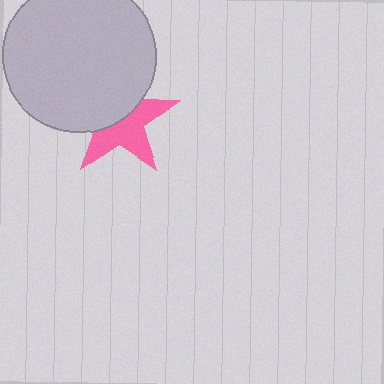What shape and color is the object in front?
The object in front is a light gray circle.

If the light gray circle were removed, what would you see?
You would see the complete pink star.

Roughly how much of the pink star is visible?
About half of it is visible (roughly 54%).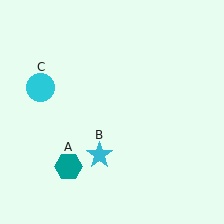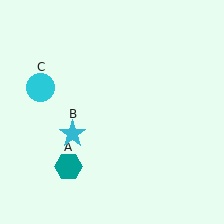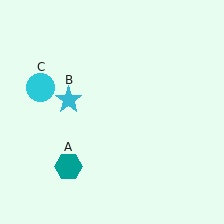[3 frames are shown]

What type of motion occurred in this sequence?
The cyan star (object B) rotated clockwise around the center of the scene.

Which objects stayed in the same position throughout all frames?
Teal hexagon (object A) and cyan circle (object C) remained stationary.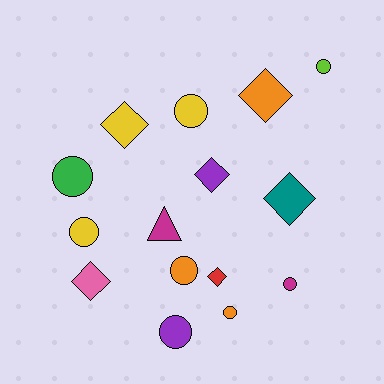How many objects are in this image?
There are 15 objects.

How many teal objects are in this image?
There is 1 teal object.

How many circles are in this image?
There are 8 circles.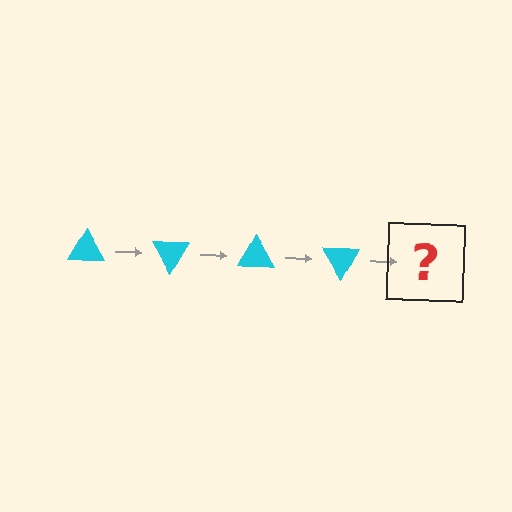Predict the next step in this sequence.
The next step is a cyan triangle rotated 240 degrees.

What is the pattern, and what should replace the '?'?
The pattern is that the triangle rotates 60 degrees each step. The '?' should be a cyan triangle rotated 240 degrees.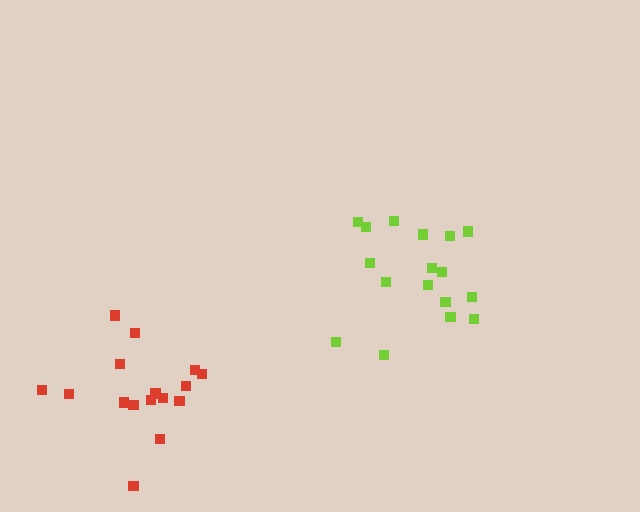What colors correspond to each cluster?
The clusters are colored: lime, red.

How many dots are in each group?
Group 1: 17 dots, Group 2: 16 dots (33 total).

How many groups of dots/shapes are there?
There are 2 groups.